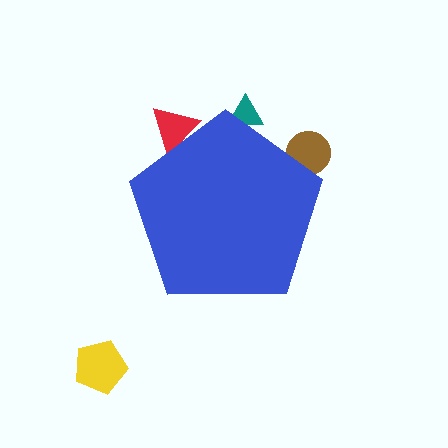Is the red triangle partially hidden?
Yes, the red triangle is partially hidden behind the blue pentagon.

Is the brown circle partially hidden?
Yes, the brown circle is partially hidden behind the blue pentagon.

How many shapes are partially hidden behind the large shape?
3 shapes are partially hidden.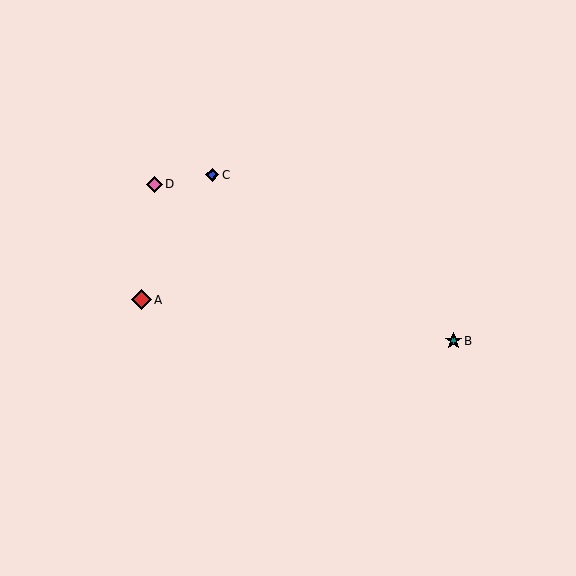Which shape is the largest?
The red diamond (labeled A) is the largest.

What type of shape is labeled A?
Shape A is a red diamond.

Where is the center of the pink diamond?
The center of the pink diamond is at (154, 184).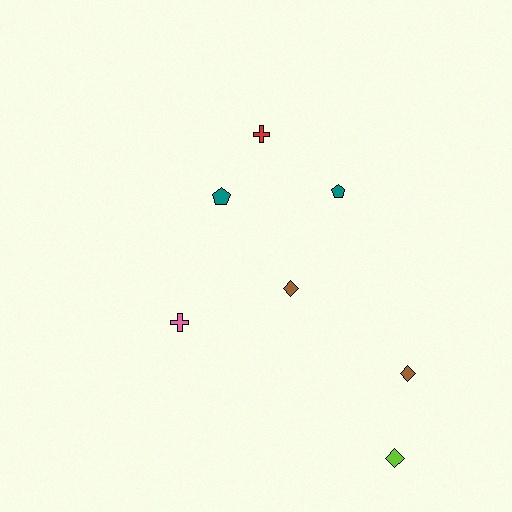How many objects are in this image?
There are 7 objects.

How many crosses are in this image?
There are 2 crosses.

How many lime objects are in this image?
There is 1 lime object.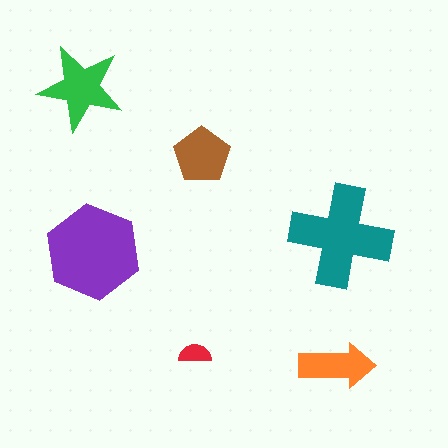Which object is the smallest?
The red semicircle.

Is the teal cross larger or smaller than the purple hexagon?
Smaller.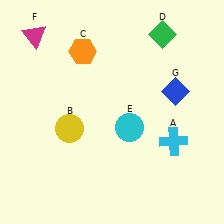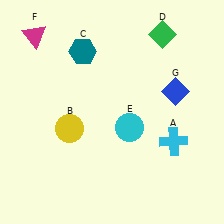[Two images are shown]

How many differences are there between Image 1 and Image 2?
There is 1 difference between the two images.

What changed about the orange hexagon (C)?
In Image 1, C is orange. In Image 2, it changed to teal.